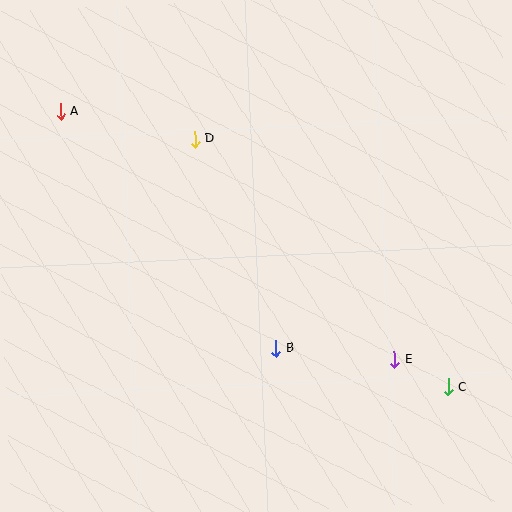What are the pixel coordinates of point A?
Point A is at (61, 112).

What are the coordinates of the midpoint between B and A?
The midpoint between B and A is at (168, 230).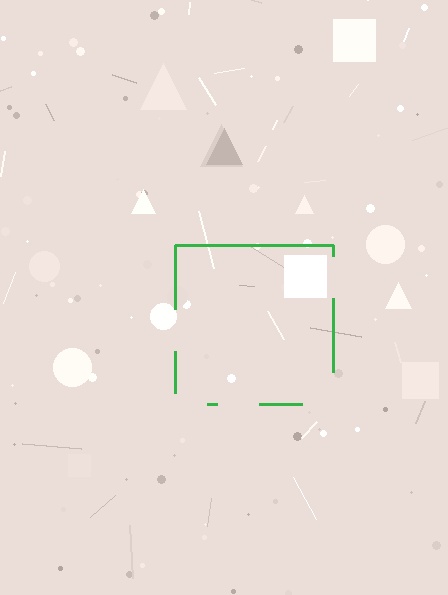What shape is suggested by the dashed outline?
The dashed outline suggests a square.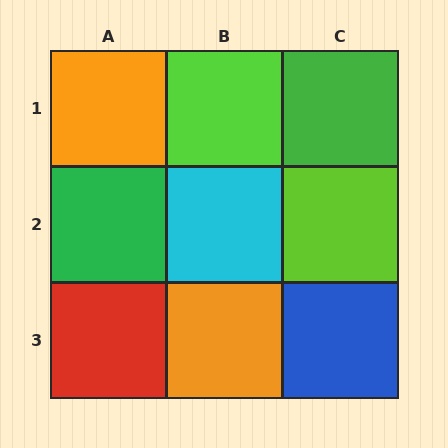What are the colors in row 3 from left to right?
Red, orange, blue.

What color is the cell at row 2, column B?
Cyan.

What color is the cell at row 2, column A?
Green.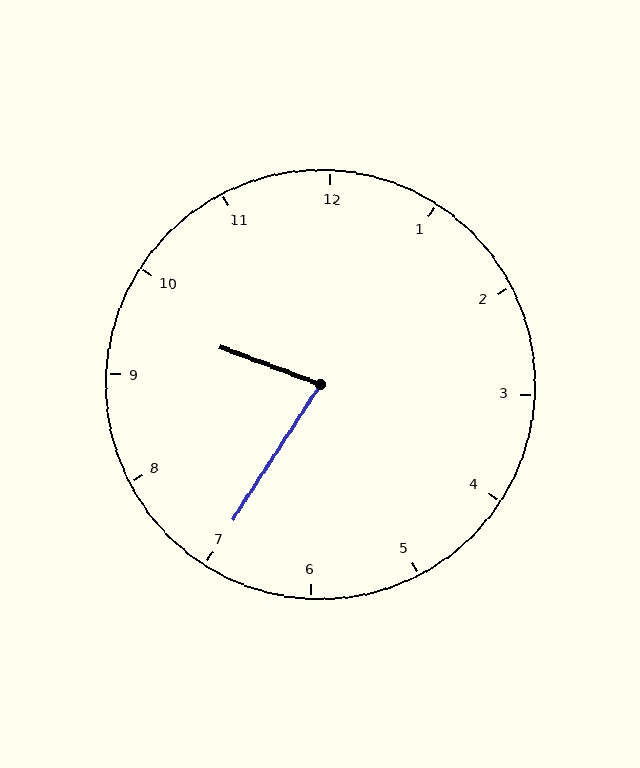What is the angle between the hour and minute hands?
Approximately 78 degrees.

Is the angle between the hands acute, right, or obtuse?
It is acute.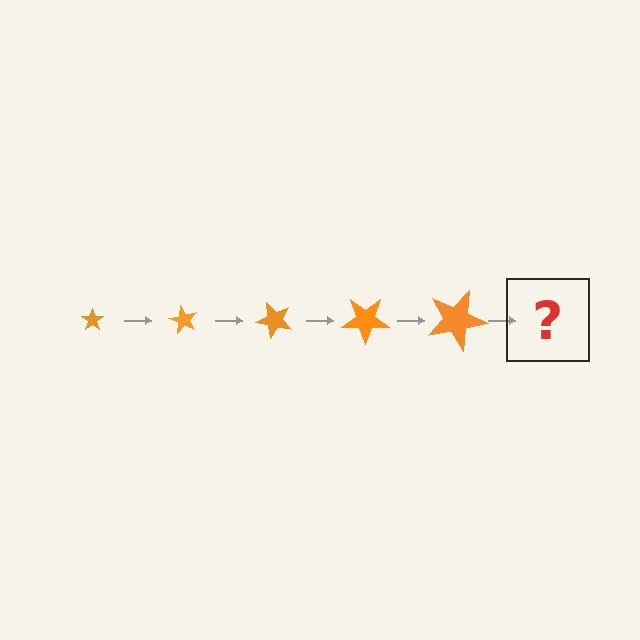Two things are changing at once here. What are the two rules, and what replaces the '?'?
The two rules are that the star grows larger each step and it rotates 60 degrees each step. The '?' should be a star, larger than the previous one and rotated 300 degrees from the start.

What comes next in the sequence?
The next element should be a star, larger than the previous one and rotated 300 degrees from the start.